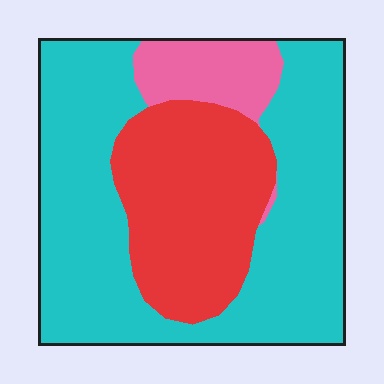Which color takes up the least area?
Pink, at roughly 10%.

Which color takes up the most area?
Cyan, at roughly 60%.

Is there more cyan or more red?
Cyan.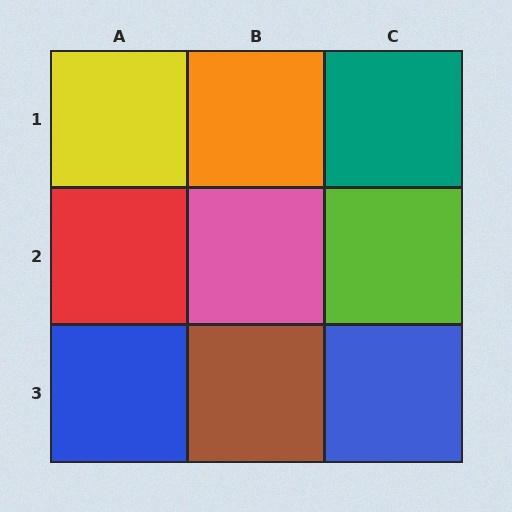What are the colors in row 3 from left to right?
Blue, brown, blue.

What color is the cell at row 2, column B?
Pink.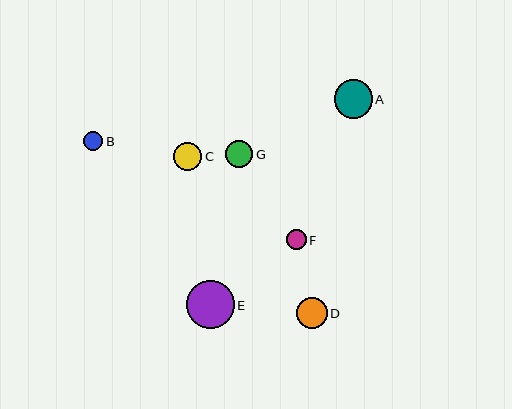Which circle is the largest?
Circle E is the largest with a size of approximately 48 pixels.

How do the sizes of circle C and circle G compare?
Circle C and circle G are approximately the same size.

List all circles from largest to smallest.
From largest to smallest: E, A, D, C, G, F, B.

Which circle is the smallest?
Circle B is the smallest with a size of approximately 19 pixels.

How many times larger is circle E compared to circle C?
Circle E is approximately 1.7 times the size of circle C.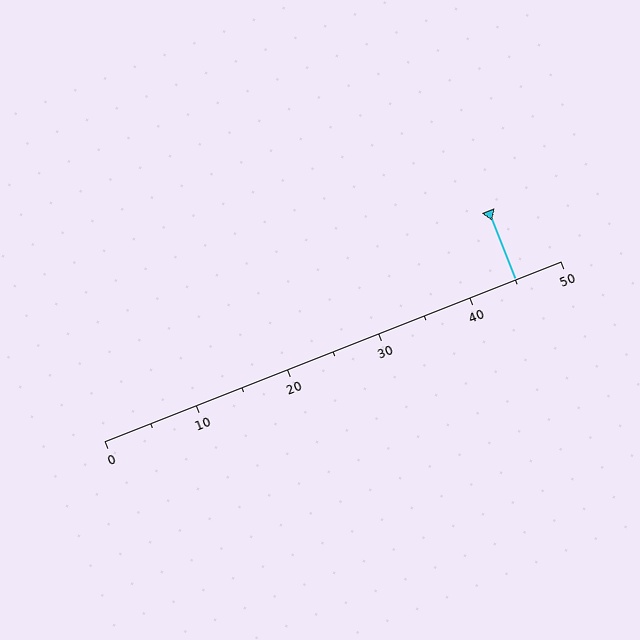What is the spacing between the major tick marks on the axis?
The major ticks are spaced 10 apart.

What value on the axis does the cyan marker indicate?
The marker indicates approximately 45.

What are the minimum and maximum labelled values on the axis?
The axis runs from 0 to 50.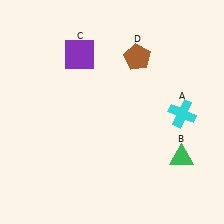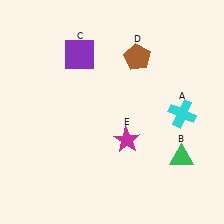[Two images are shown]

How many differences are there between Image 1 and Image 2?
There is 1 difference between the two images.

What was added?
A magenta star (E) was added in Image 2.